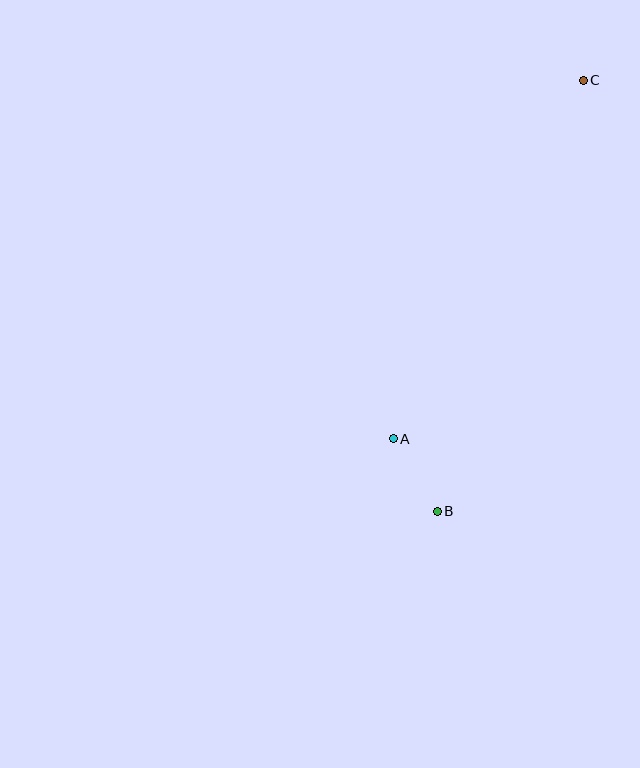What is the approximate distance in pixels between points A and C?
The distance between A and C is approximately 406 pixels.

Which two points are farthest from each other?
Points B and C are farthest from each other.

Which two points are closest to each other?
Points A and B are closest to each other.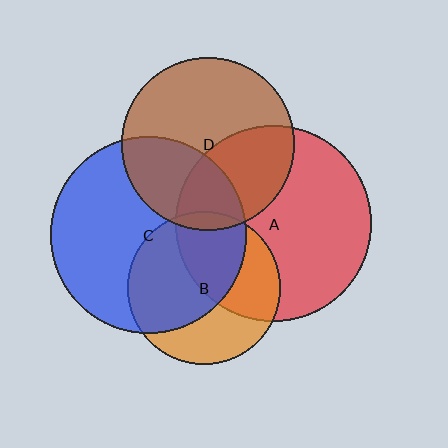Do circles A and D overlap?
Yes.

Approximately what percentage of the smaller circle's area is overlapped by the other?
Approximately 35%.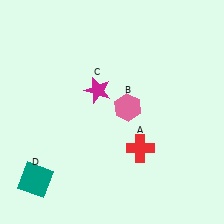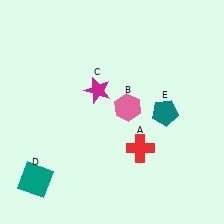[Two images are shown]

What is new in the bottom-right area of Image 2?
A teal pentagon (E) was added in the bottom-right area of Image 2.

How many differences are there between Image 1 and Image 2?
There is 1 difference between the two images.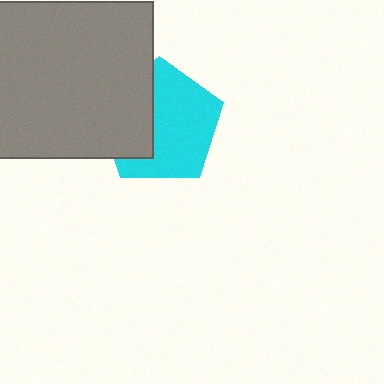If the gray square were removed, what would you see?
You would see the complete cyan pentagon.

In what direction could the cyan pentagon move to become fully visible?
The cyan pentagon could move right. That would shift it out from behind the gray square entirely.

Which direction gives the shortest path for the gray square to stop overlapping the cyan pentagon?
Moving left gives the shortest separation.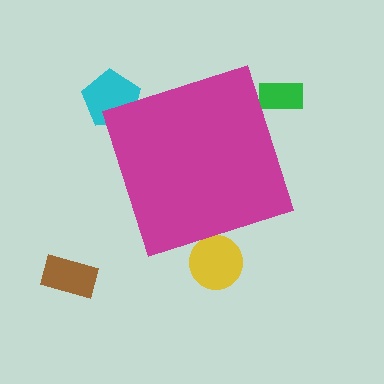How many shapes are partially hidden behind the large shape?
3 shapes are partially hidden.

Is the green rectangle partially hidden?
Yes, the green rectangle is partially hidden behind the magenta diamond.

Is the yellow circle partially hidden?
Yes, the yellow circle is partially hidden behind the magenta diamond.